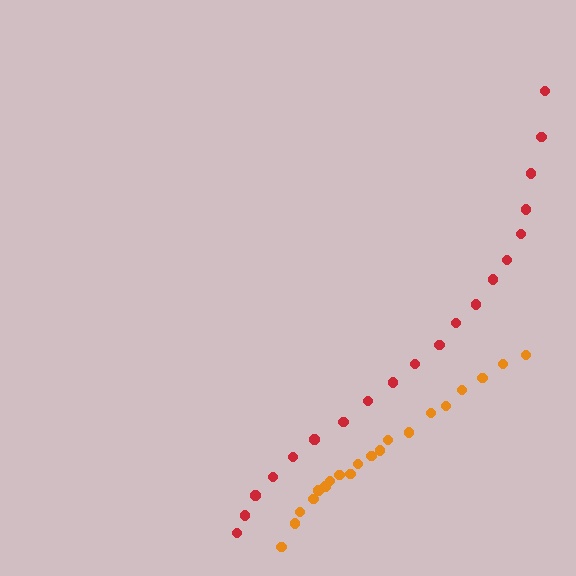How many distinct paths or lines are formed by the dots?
There are 2 distinct paths.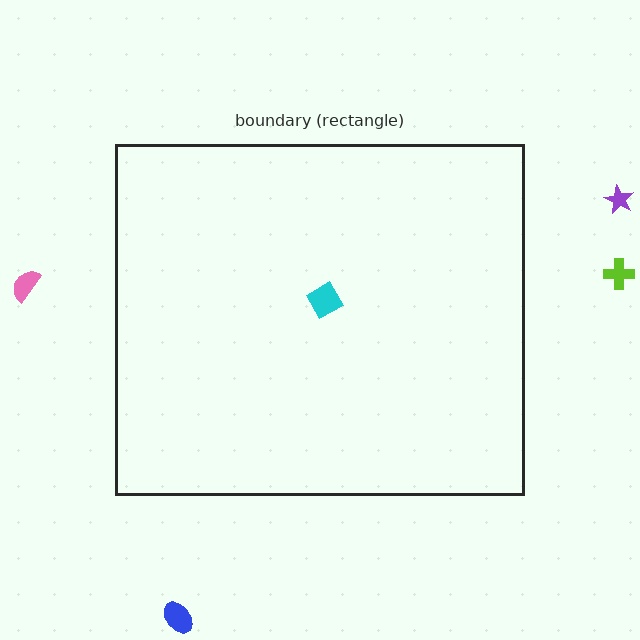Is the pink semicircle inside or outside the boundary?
Outside.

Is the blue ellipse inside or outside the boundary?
Outside.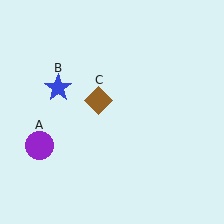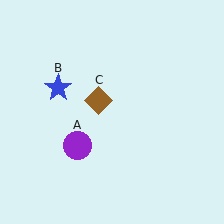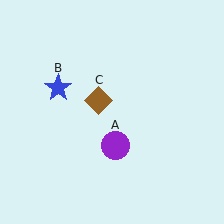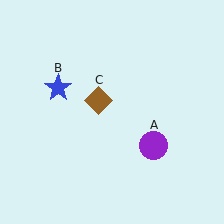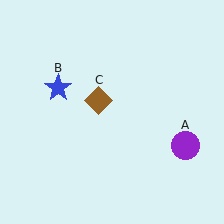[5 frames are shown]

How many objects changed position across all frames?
1 object changed position: purple circle (object A).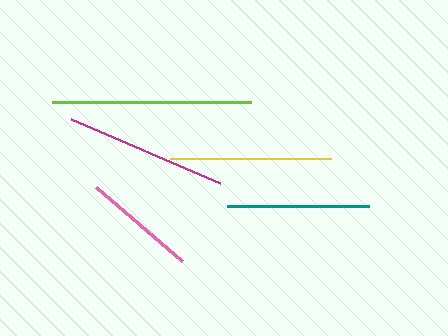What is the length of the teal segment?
The teal segment is approximately 142 pixels long.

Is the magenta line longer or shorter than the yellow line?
The magenta line is longer than the yellow line.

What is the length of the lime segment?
The lime segment is approximately 199 pixels long.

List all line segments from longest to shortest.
From longest to shortest: lime, magenta, yellow, teal, pink.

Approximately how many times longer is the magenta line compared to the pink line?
The magenta line is approximately 1.4 times the length of the pink line.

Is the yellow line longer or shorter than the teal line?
The yellow line is longer than the teal line.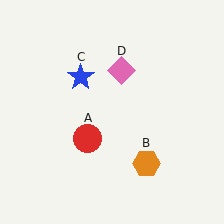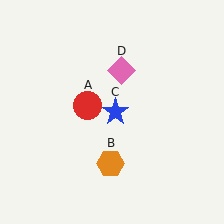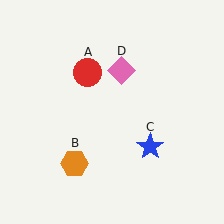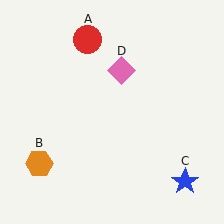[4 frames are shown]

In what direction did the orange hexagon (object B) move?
The orange hexagon (object B) moved left.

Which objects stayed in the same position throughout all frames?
Pink diamond (object D) remained stationary.